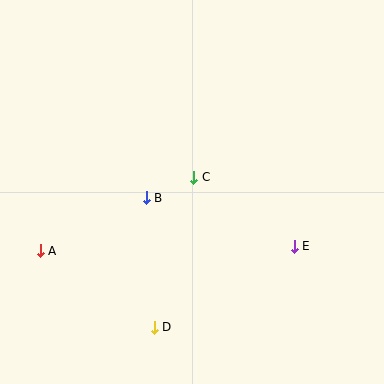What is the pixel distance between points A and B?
The distance between A and B is 118 pixels.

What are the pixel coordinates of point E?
Point E is at (294, 246).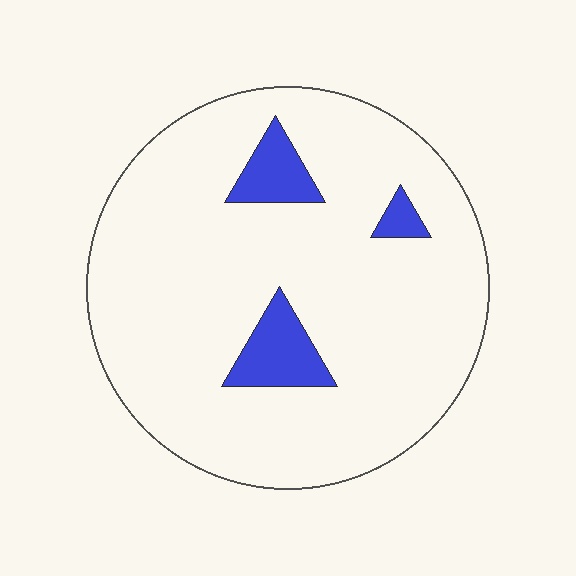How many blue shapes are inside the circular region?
3.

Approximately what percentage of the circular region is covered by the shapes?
Approximately 10%.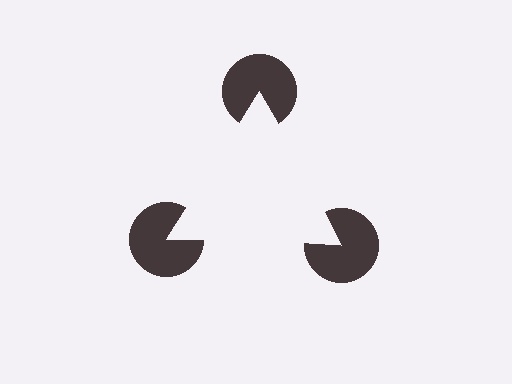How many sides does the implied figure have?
3 sides.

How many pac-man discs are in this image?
There are 3 — one at each vertex of the illusory triangle.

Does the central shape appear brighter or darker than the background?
It typically appears slightly brighter than the background, even though no actual brightness change is drawn.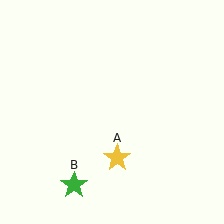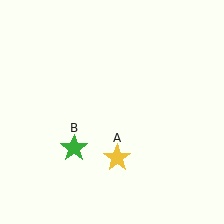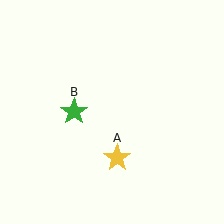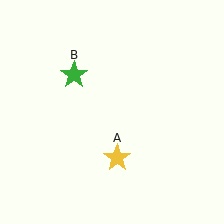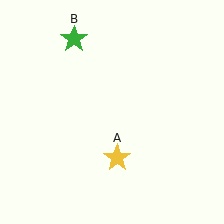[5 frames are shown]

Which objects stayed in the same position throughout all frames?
Yellow star (object A) remained stationary.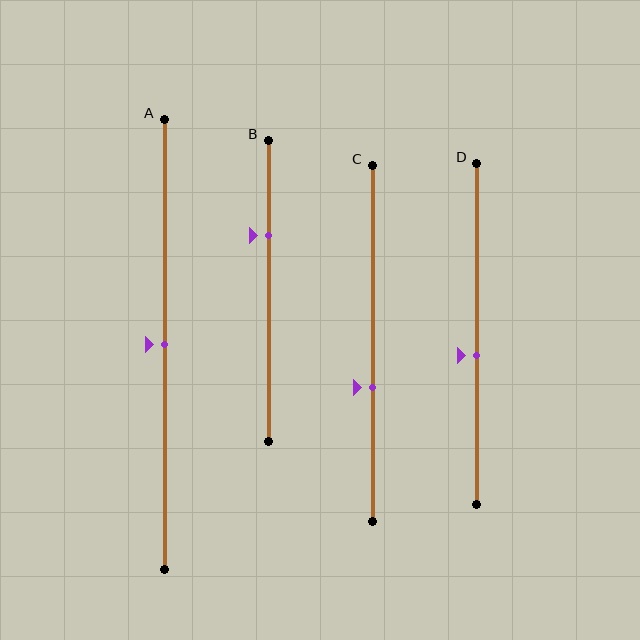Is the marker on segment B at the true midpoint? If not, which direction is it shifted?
No, the marker on segment B is shifted upward by about 18% of the segment length.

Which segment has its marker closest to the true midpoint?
Segment A has its marker closest to the true midpoint.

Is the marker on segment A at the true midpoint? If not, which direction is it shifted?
Yes, the marker on segment A is at the true midpoint.